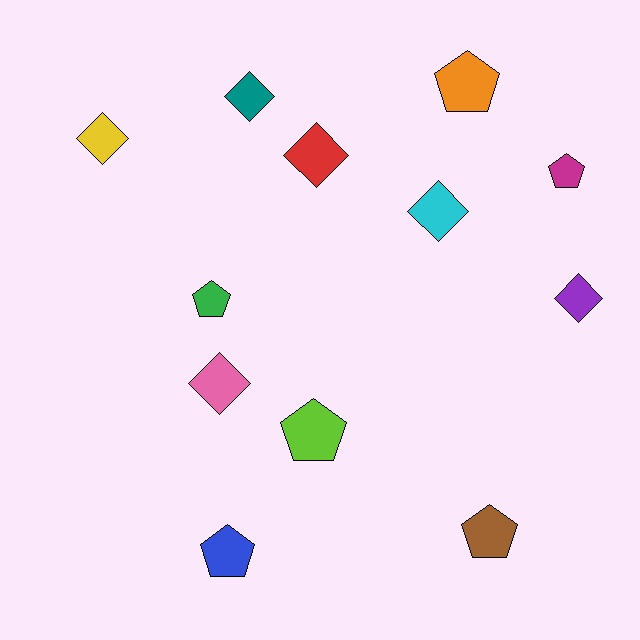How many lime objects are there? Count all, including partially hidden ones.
There is 1 lime object.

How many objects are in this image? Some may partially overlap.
There are 12 objects.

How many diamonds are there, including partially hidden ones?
There are 6 diamonds.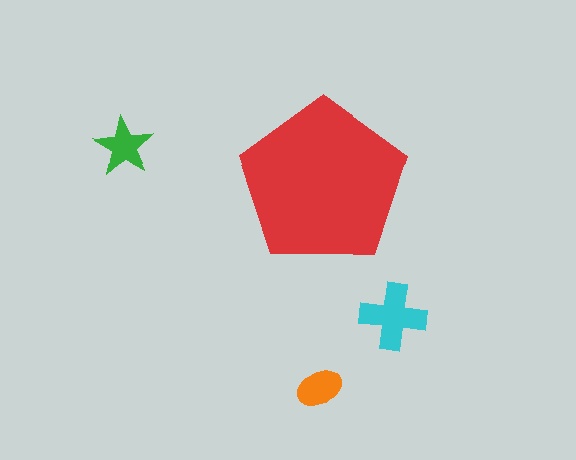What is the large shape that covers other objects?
A red pentagon.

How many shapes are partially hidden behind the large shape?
0 shapes are partially hidden.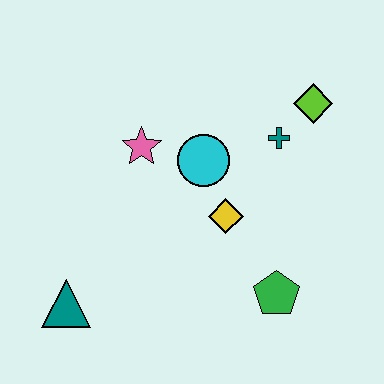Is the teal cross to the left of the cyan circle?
No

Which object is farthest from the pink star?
The green pentagon is farthest from the pink star.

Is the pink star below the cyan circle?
No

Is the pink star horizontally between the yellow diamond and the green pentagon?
No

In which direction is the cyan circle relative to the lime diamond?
The cyan circle is to the left of the lime diamond.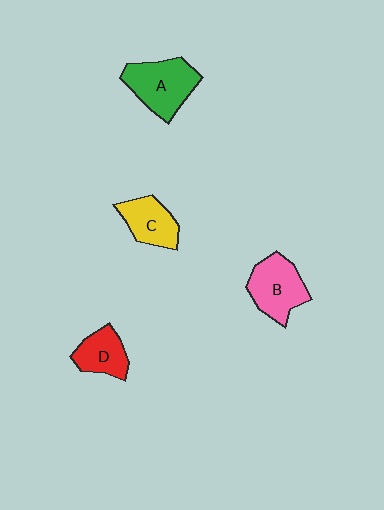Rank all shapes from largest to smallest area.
From largest to smallest: A (green), B (pink), C (yellow), D (red).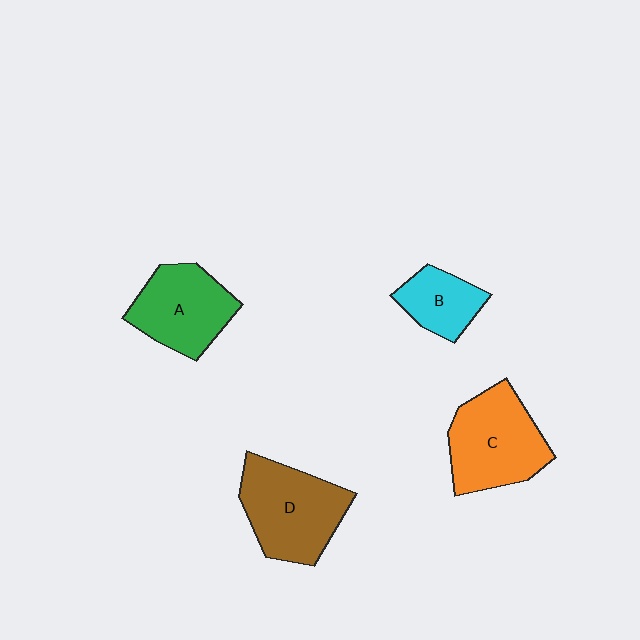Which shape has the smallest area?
Shape B (cyan).